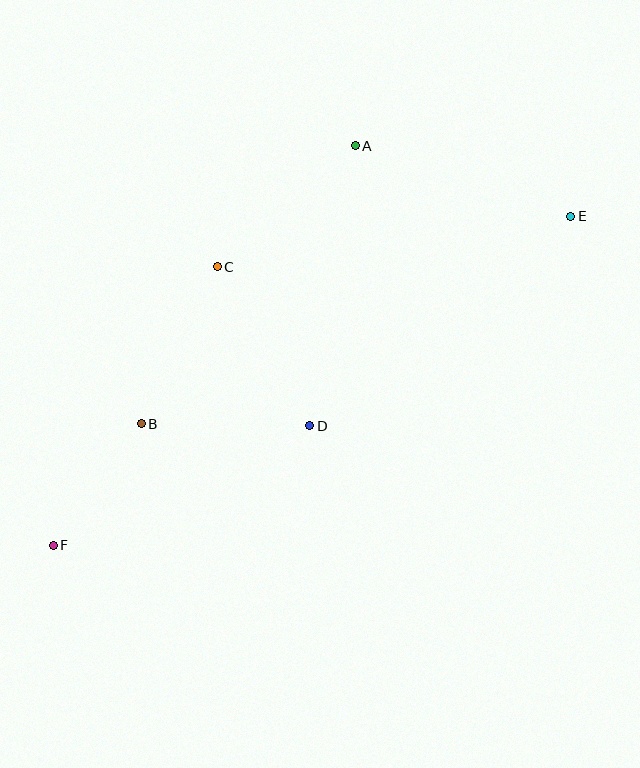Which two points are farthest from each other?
Points E and F are farthest from each other.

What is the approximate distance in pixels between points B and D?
The distance between B and D is approximately 168 pixels.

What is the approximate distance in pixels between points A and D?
The distance between A and D is approximately 284 pixels.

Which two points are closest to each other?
Points B and F are closest to each other.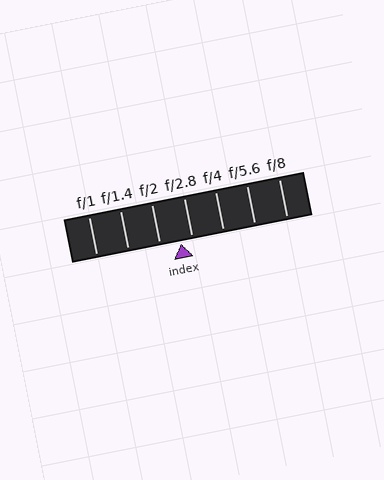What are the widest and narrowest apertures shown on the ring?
The widest aperture shown is f/1 and the narrowest is f/8.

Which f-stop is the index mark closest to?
The index mark is closest to f/2.8.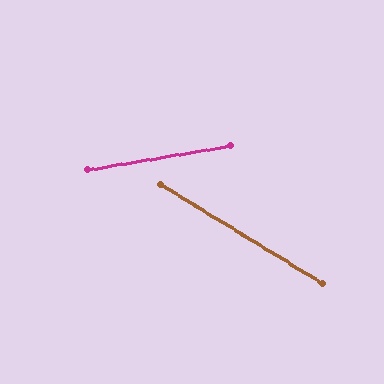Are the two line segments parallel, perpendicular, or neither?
Neither parallel nor perpendicular — they differ by about 41°.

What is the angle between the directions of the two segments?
Approximately 41 degrees.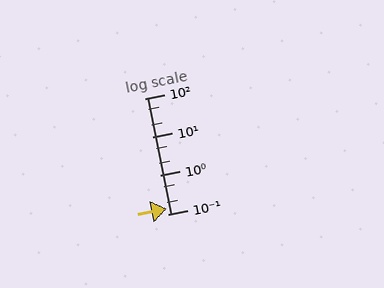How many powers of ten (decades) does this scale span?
The scale spans 3 decades, from 0.1 to 100.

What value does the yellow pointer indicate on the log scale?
The pointer indicates approximately 0.14.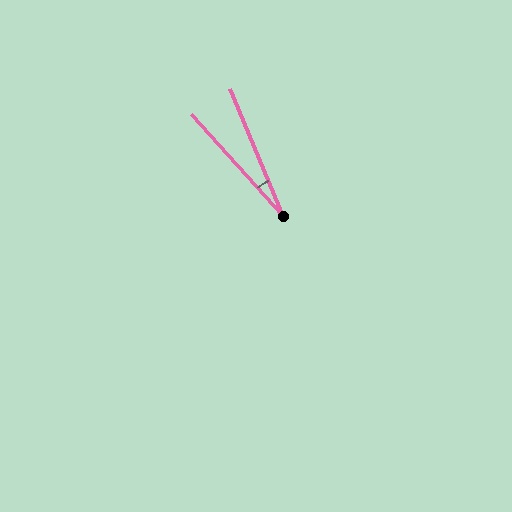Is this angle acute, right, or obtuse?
It is acute.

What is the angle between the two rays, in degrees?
Approximately 19 degrees.